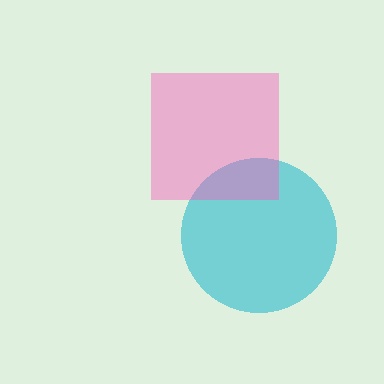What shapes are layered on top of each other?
The layered shapes are: a cyan circle, a pink square.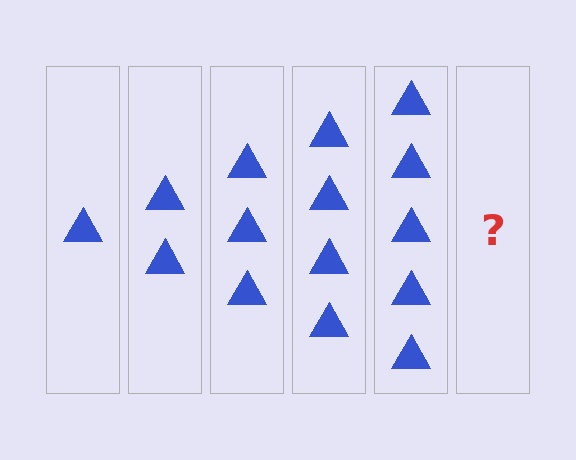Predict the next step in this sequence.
The next step is 6 triangles.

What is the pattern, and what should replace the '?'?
The pattern is that each step adds one more triangle. The '?' should be 6 triangles.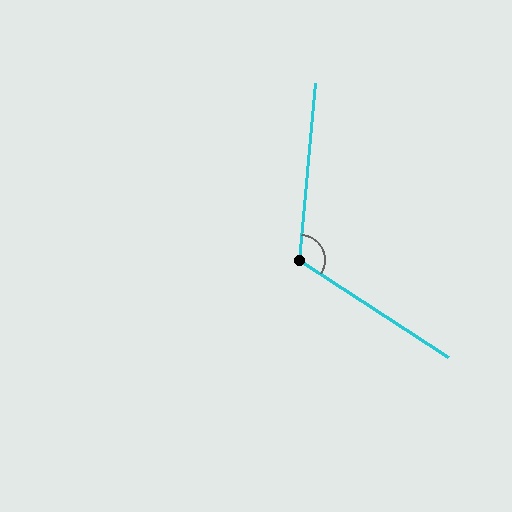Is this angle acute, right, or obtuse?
It is obtuse.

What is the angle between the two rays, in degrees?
Approximately 118 degrees.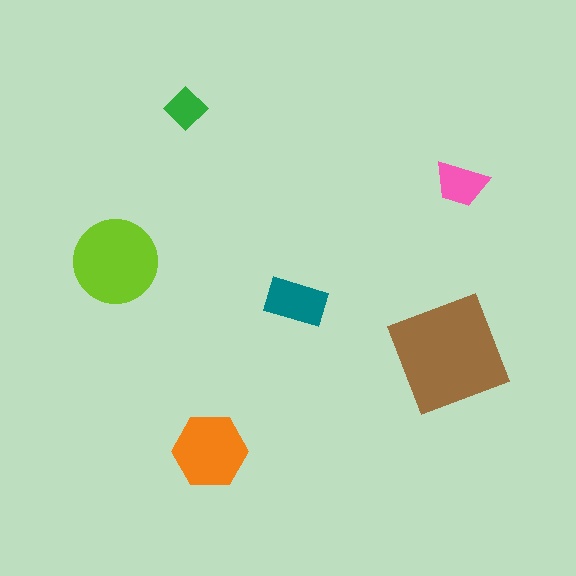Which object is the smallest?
The green diamond.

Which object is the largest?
The brown square.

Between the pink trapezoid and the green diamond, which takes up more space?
The pink trapezoid.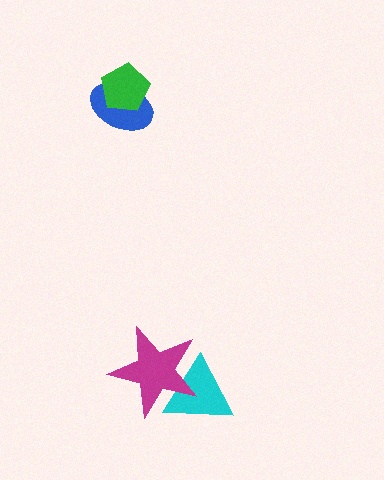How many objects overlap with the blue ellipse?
1 object overlaps with the blue ellipse.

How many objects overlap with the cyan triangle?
1 object overlaps with the cyan triangle.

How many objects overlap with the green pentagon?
1 object overlaps with the green pentagon.